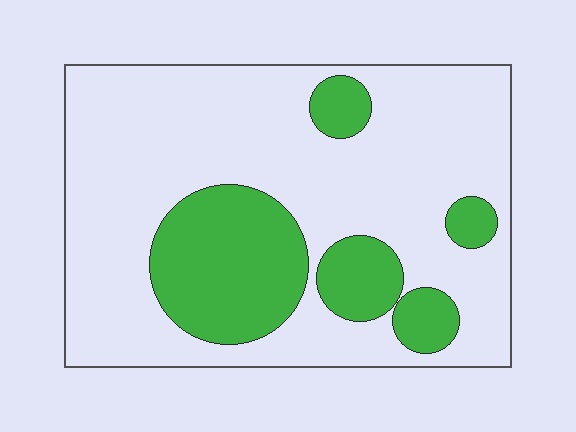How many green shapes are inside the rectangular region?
5.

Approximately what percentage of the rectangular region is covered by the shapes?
Approximately 25%.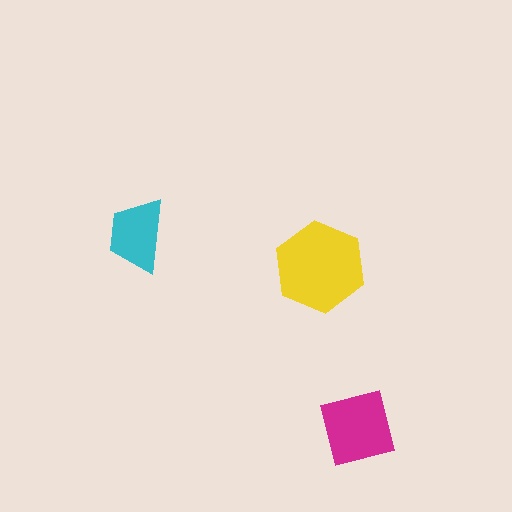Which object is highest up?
The cyan trapezoid is topmost.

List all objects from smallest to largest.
The cyan trapezoid, the magenta square, the yellow hexagon.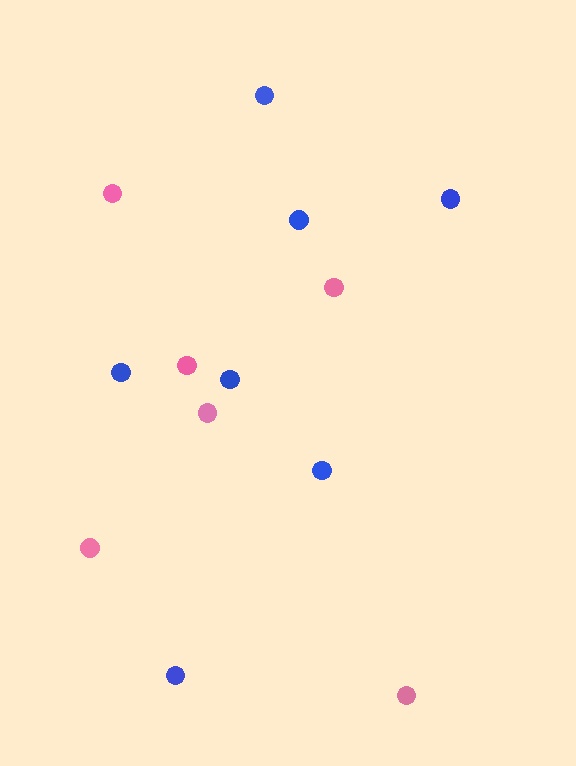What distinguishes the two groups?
There are 2 groups: one group of blue circles (7) and one group of pink circles (6).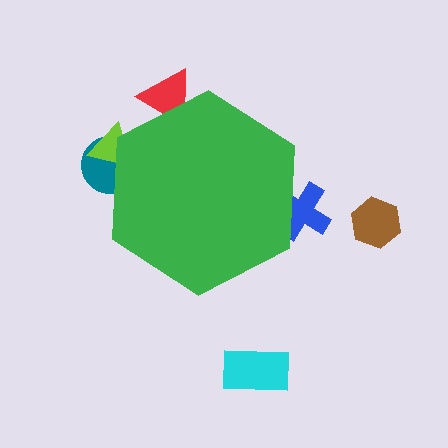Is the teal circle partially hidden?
Yes, the teal circle is partially hidden behind the green hexagon.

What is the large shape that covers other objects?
A green hexagon.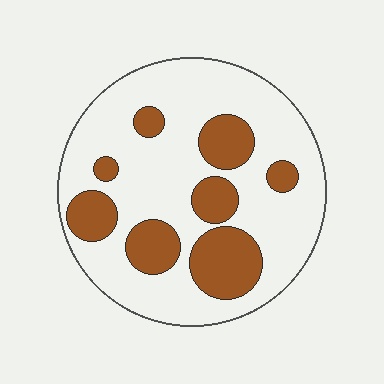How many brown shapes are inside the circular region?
8.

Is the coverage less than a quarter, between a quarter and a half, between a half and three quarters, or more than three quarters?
Between a quarter and a half.